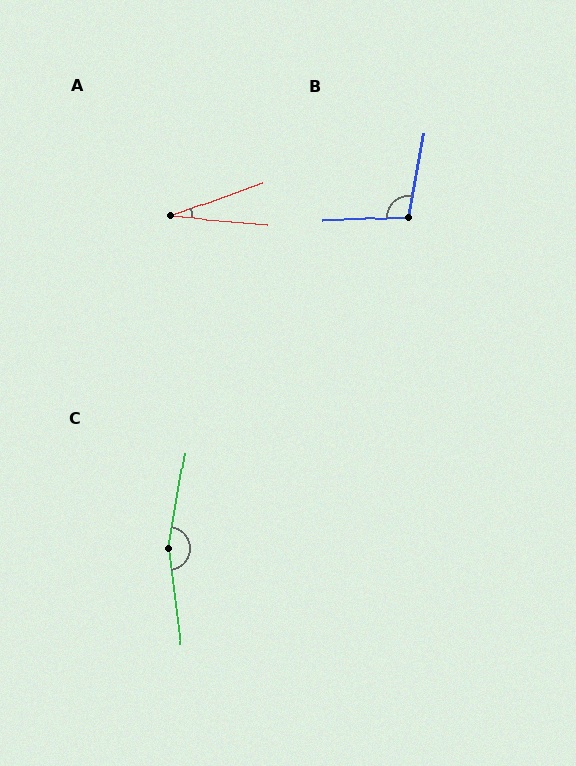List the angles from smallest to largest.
A (25°), B (103°), C (163°).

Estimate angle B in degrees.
Approximately 103 degrees.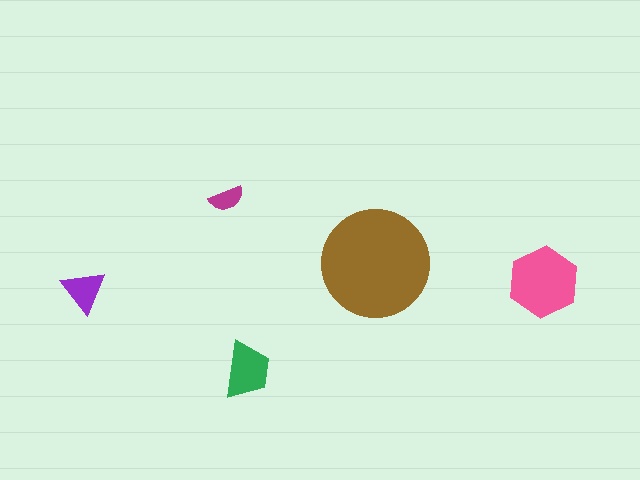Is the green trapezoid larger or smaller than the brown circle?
Smaller.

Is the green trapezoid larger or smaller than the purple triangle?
Larger.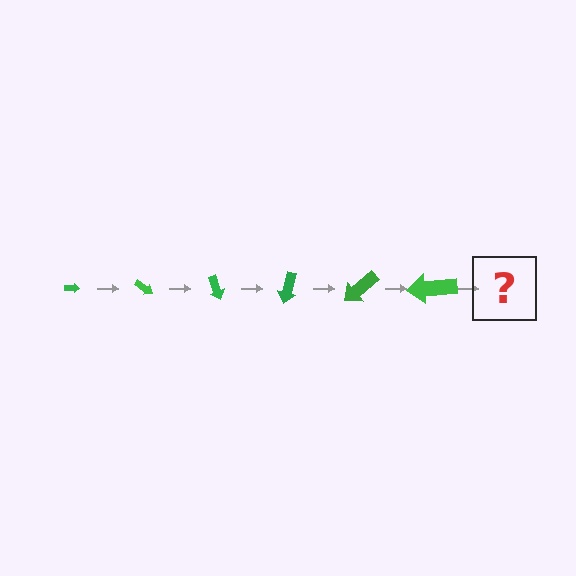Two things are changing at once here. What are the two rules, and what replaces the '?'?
The two rules are that the arrow grows larger each step and it rotates 35 degrees each step. The '?' should be an arrow, larger than the previous one and rotated 210 degrees from the start.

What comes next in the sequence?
The next element should be an arrow, larger than the previous one and rotated 210 degrees from the start.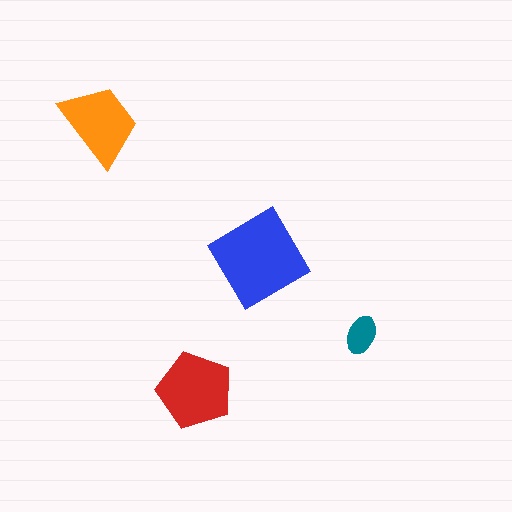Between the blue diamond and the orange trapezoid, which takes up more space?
The blue diamond.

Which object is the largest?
The blue diamond.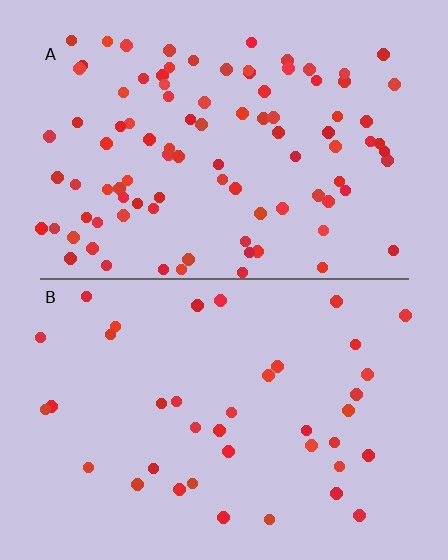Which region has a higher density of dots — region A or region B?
A (the top).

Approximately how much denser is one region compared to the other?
Approximately 2.5× — region A over region B.